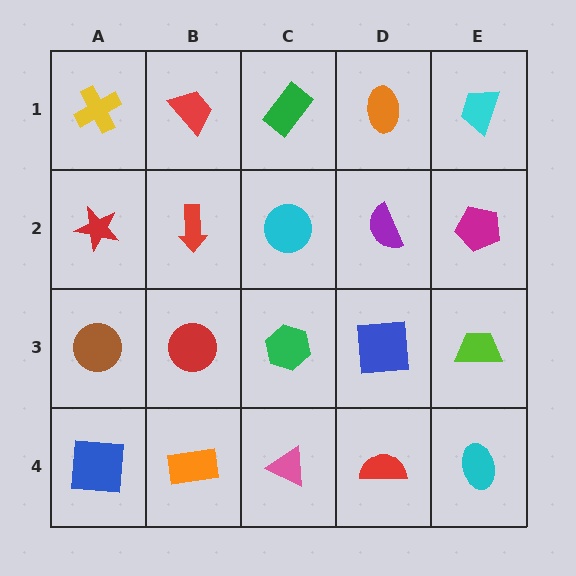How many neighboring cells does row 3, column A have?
3.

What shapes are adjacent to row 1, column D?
A purple semicircle (row 2, column D), a green rectangle (row 1, column C), a cyan trapezoid (row 1, column E).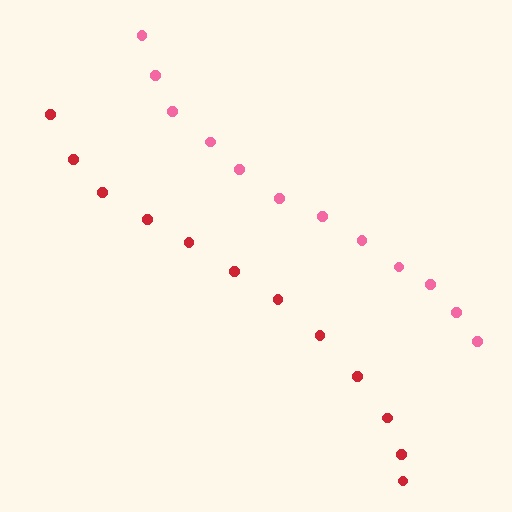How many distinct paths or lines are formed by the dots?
There are 2 distinct paths.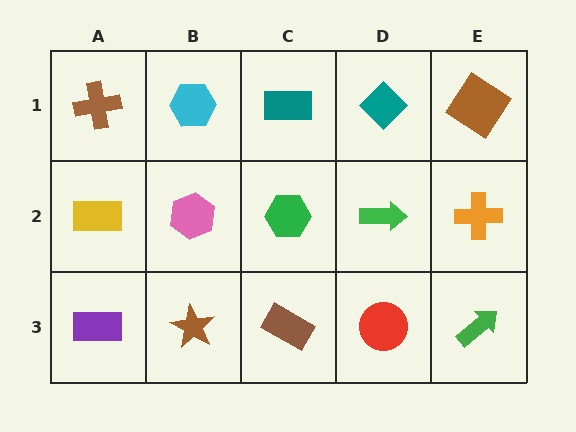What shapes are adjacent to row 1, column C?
A green hexagon (row 2, column C), a cyan hexagon (row 1, column B), a teal diamond (row 1, column D).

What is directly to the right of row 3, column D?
A green arrow.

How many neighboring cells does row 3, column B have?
3.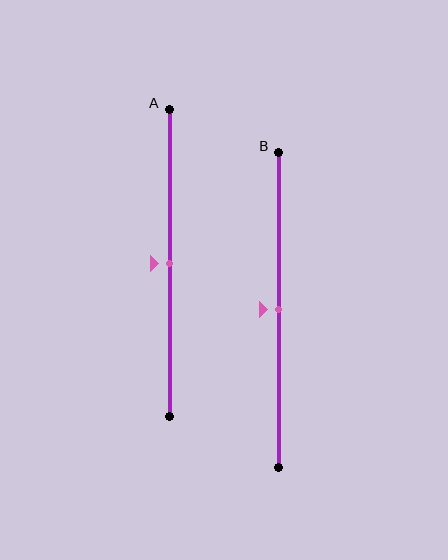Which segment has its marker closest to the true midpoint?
Segment A has its marker closest to the true midpoint.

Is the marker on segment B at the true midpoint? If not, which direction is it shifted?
Yes, the marker on segment B is at the true midpoint.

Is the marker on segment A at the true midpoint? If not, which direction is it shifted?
Yes, the marker on segment A is at the true midpoint.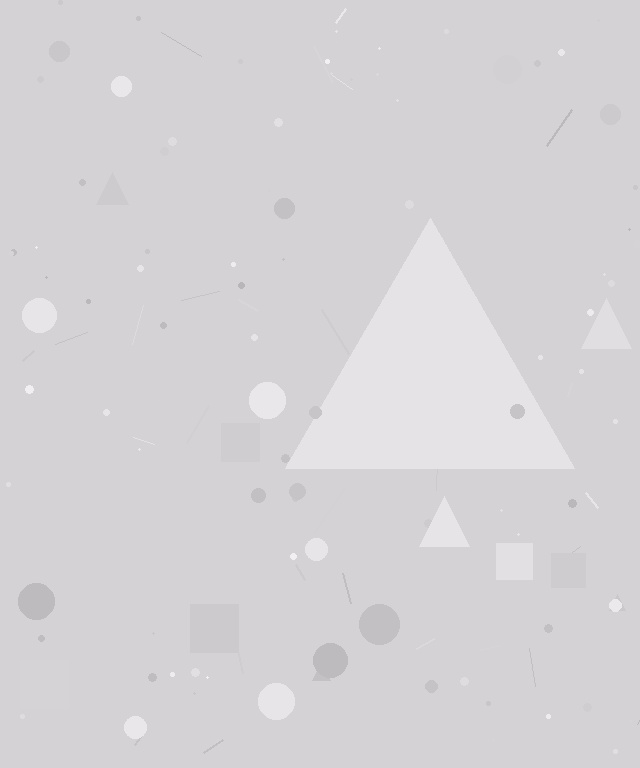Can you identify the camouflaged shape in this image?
The camouflaged shape is a triangle.